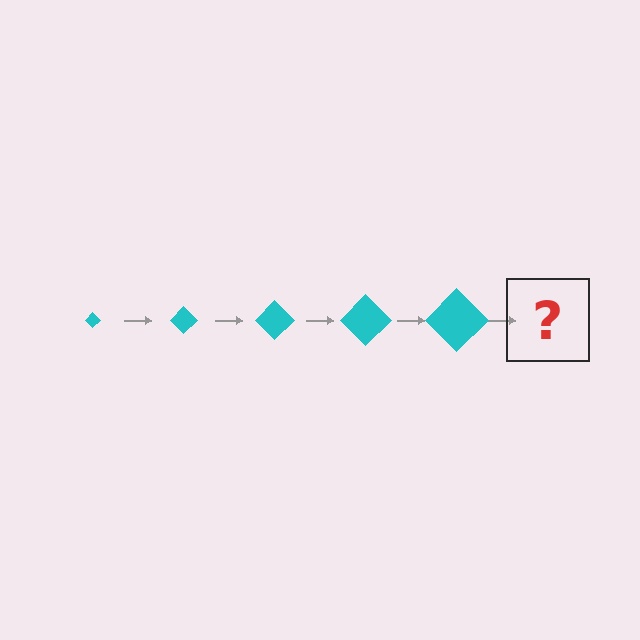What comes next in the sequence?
The next element should be a cyan diamond, larger than the previous one.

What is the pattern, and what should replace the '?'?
The pattern is that the diamond gets progressively larger each step. The '?' should be a cyan diamond, larger than the previous one.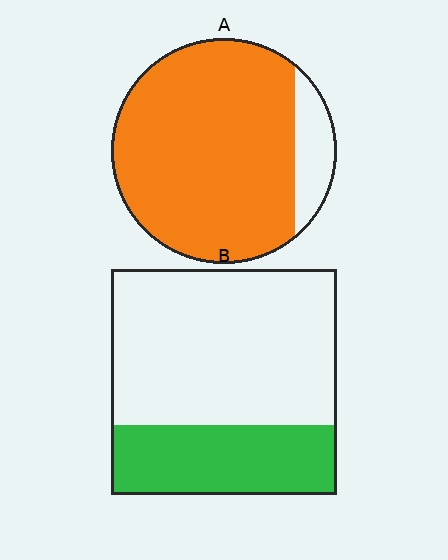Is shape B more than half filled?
No.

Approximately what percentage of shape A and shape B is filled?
A is approximately 85% and B is approximately 30%.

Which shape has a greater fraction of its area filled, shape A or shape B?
Shape A.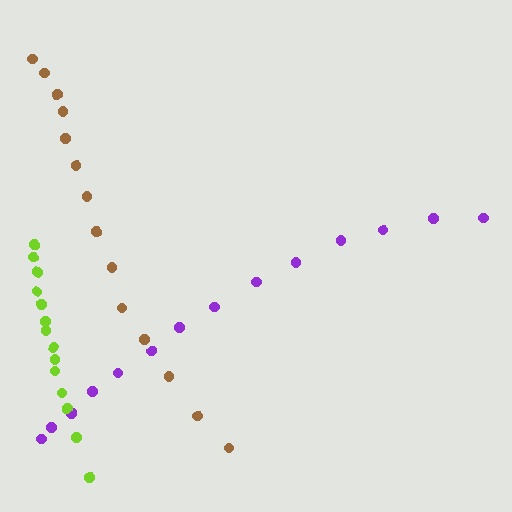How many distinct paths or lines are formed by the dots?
There are 3 distinct paths.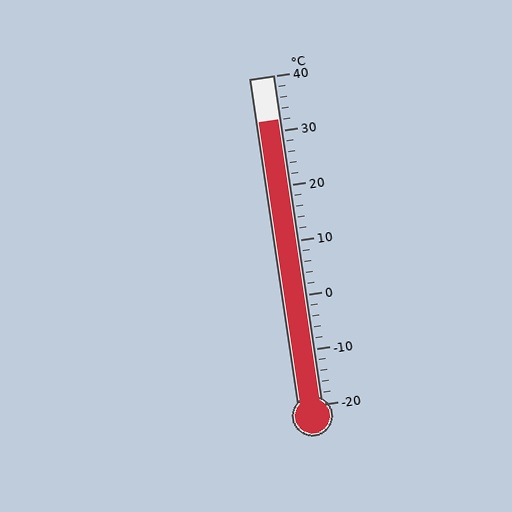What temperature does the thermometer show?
The thermometer shows approximately 32°C.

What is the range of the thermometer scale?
The thermometer scale ranges from -20°C to 40°C.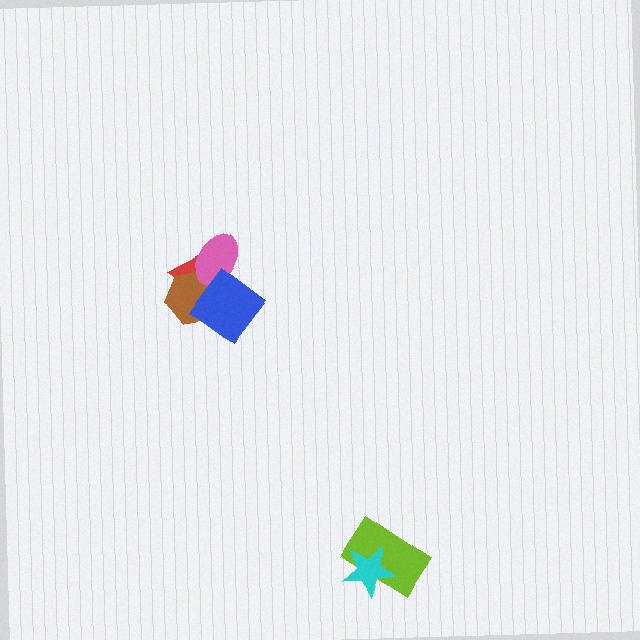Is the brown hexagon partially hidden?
Yes, it is partially covered by another shape.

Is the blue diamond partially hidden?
No, no other shape covers it.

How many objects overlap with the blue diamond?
3 objects overlap with the blue diamond.